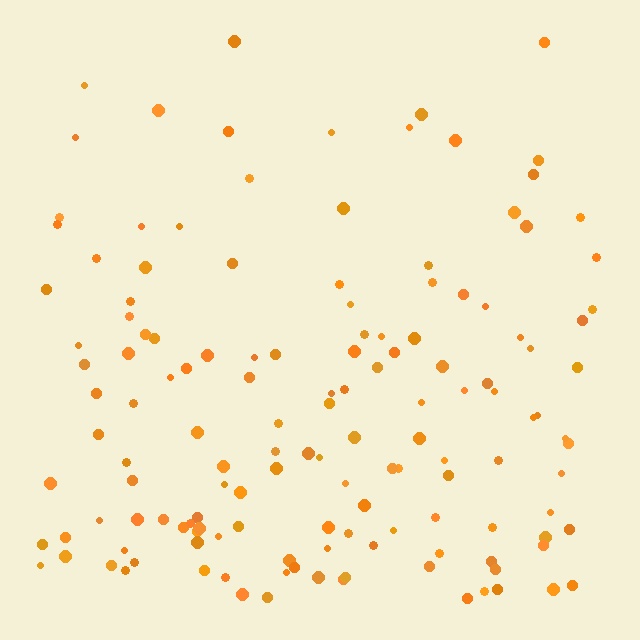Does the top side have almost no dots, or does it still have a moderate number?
Still a moderate number, just noticeably fewer than the bottom.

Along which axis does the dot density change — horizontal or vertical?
Vertical.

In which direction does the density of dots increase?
From top to bottom, with the bottom side densest.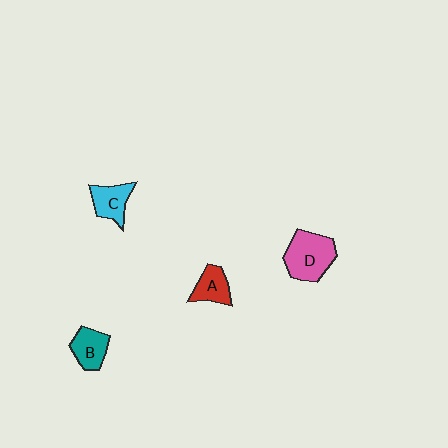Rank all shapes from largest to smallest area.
From largest to smallest: D (pink), C (cyan), B (teal), A (red).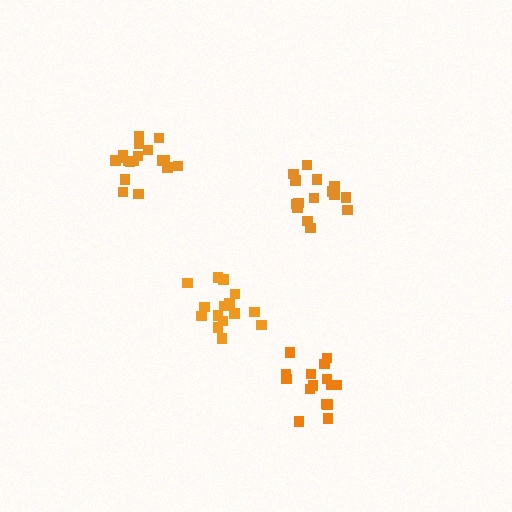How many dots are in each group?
Group 1: 15 dots, Group 2: 15 dots, Group 3: 15 dots, Group 4: 18 dots (63 total).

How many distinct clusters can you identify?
There are 4 distinct clusters.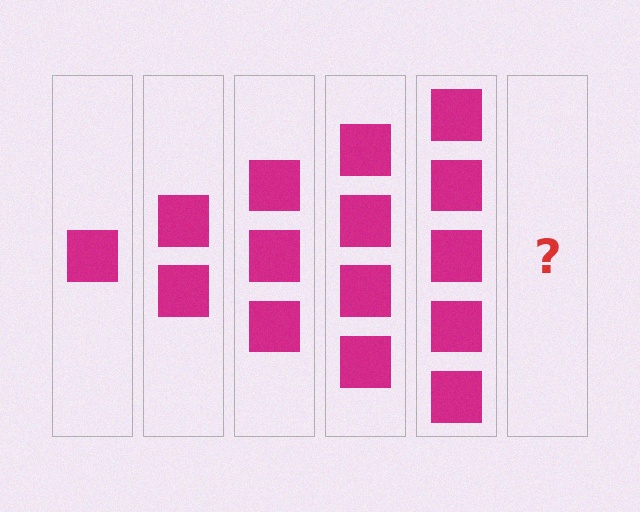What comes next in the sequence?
The next element should be 6 squares.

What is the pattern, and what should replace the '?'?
The pattern is that each step adds one more square. The '?' should be 6 squares.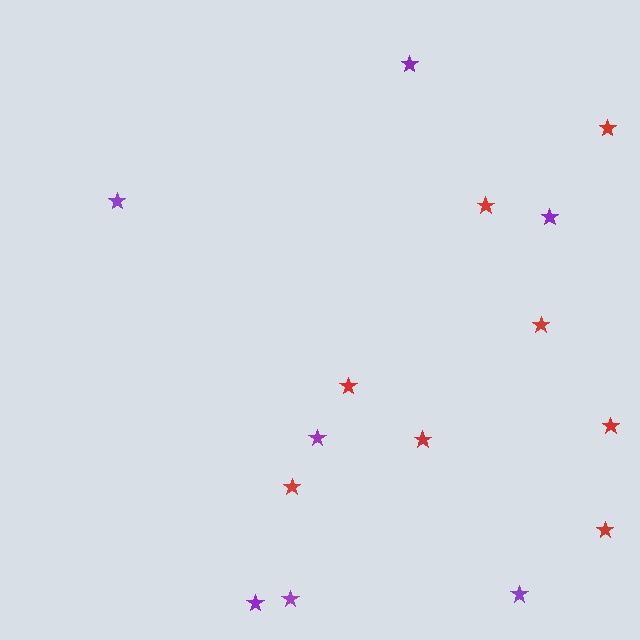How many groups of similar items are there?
There are 2 groups: one group of red stars (8) and one group of purple stars (7).